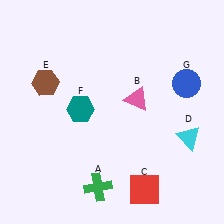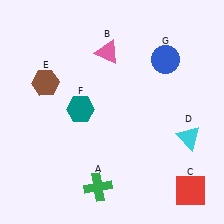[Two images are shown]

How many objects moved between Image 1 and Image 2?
3 objects moved between the two images.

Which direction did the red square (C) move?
The red square (C) moved right.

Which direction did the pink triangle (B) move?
The pink triangle (B) moved up.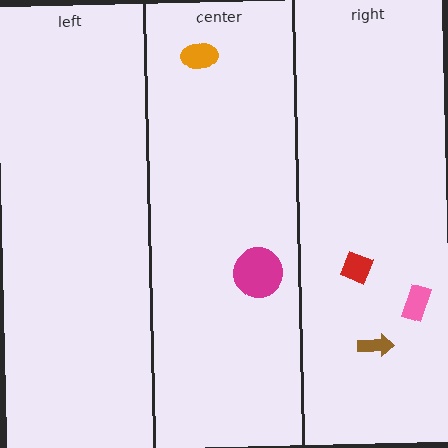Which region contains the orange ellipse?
The center region.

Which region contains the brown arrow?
The right region.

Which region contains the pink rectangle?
The right region.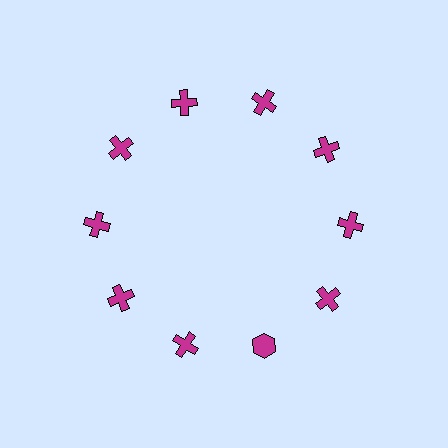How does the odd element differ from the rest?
It has a different shape: hexagon instead of cross.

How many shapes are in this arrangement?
There are 10 shapes arranged in a ring pattern.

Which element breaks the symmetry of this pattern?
The magenta hexagon at roughly the 5 o'clock position breaks the symmetry. All other shapes are magenta crosses.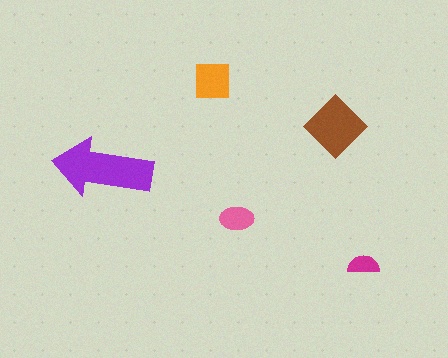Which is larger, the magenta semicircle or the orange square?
The orange square.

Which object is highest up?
The orange square is topmost.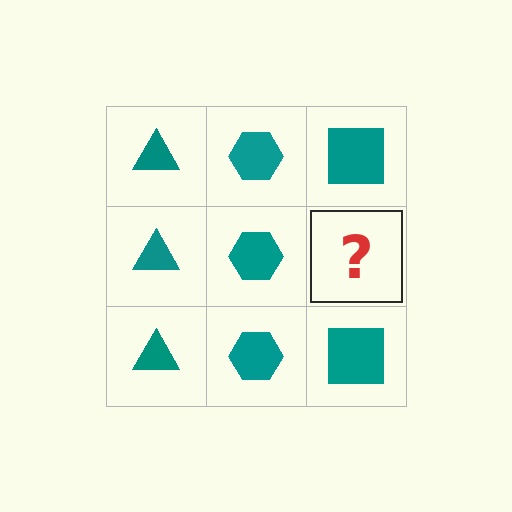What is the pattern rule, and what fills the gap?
The rule is that each column has a consistent shape. The gap should be filled with a teal square.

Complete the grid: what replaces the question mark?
The question mark should be replaced with a teal square.